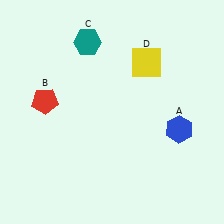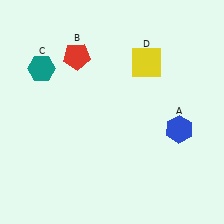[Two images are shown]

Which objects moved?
The objects that moved are: the red pentagon (B), the teal hexagon (C).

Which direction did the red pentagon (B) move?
The red pentagon (B) moved up.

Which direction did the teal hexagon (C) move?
The teal hexagon (C) moved left.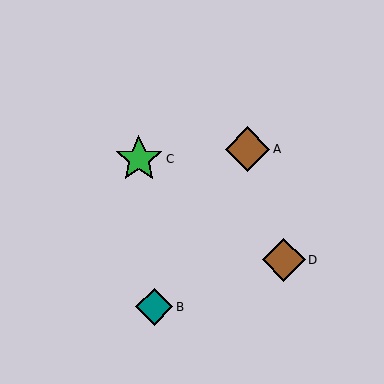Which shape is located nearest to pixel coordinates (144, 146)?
The green star (labeled C) at (139, 159) is nearest to that location.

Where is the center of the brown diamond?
The center of the brown diamond is at (284, 260).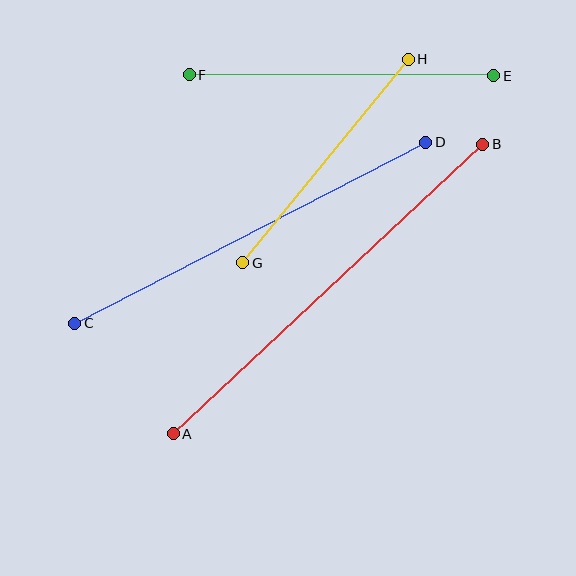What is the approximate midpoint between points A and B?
The midpoint is at approximately (328, 289) pixels.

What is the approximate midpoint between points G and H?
The midpoint is at approximately (326, 161) pixels.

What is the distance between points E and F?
The distance is approximately 305 pixels.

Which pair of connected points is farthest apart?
Points A and B are farthest apart.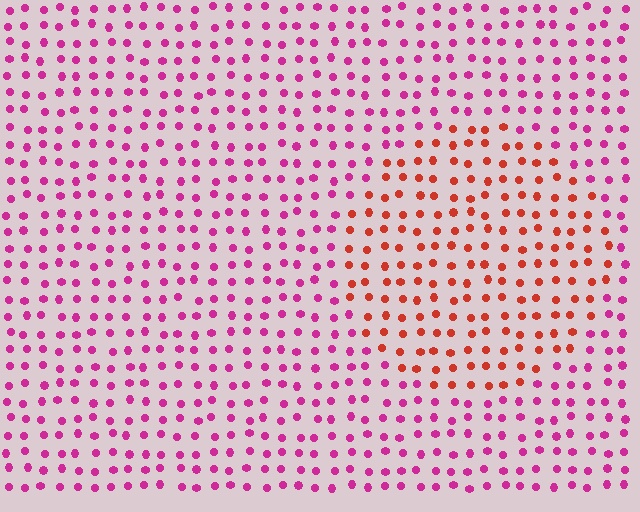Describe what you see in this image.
The image is filled with small magenta elements in a uniform arrangement. A circle-shaped region is visible where the elements are tinted to a slightly different hue, forming a subtle color boundary.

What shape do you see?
I see a circle.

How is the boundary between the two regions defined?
The boundary is defined purely by a slight shift in hue (about 45 degrees). Spacing, size, and orientation are identical on both sides.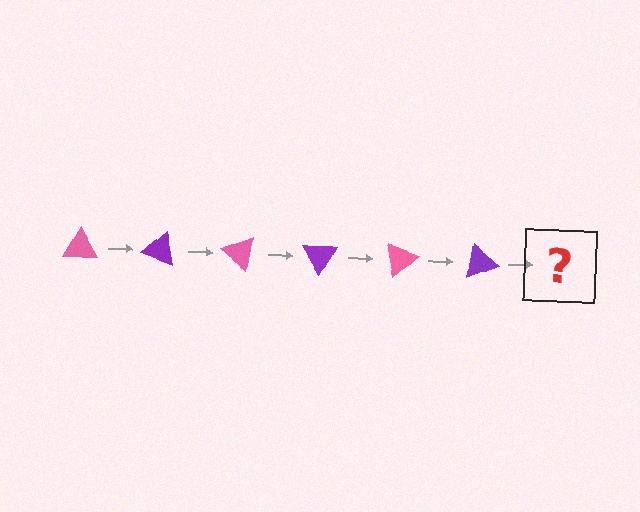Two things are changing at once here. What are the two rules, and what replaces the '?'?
The two rules are that it rotates 20 degrees each step and the color cycles through pink and purple. The '?' should be a pink triangle, rotated 120 degrees from the start.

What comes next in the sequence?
The next element should be a pink triangle, rotated 120 degrees from the start.